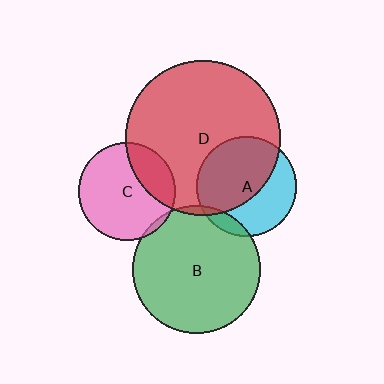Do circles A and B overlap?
Yes.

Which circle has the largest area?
Circle D (red).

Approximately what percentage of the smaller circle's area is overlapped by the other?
Approximately 10%.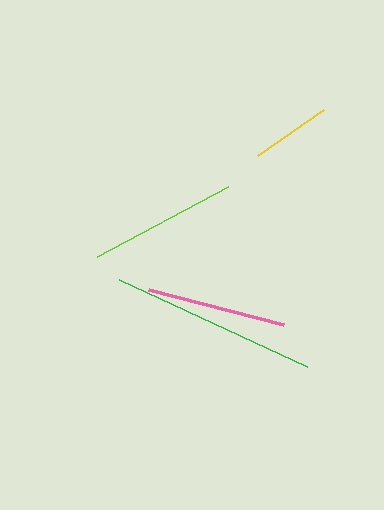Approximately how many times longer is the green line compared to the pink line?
The green line is approximately 1.5 times the length of the pink line.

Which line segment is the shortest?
The yellow line is the shortest at approximately 80 pixels.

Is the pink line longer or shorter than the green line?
The green line is longer than the pink line.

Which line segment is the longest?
The green line is the longest at approximately 208 pixels.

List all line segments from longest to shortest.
From longest to shortest: green, lime, pink, yellow.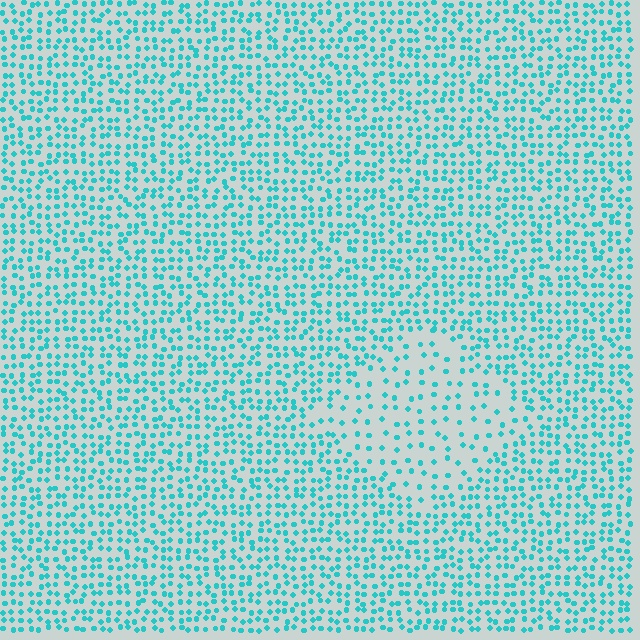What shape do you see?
I see a diamond.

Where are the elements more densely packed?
The elements are more densely packed outside the diamond boundary.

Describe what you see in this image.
The image contains small cyan elements arranged at two different densities. A diamond-shaped region is visible where the elements are less densely packed than the surrounding area.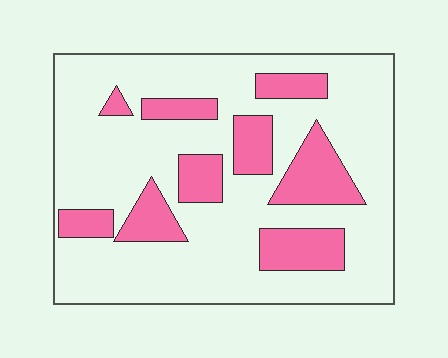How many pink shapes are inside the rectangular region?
9.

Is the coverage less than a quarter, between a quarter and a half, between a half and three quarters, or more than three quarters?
Less than a quarter.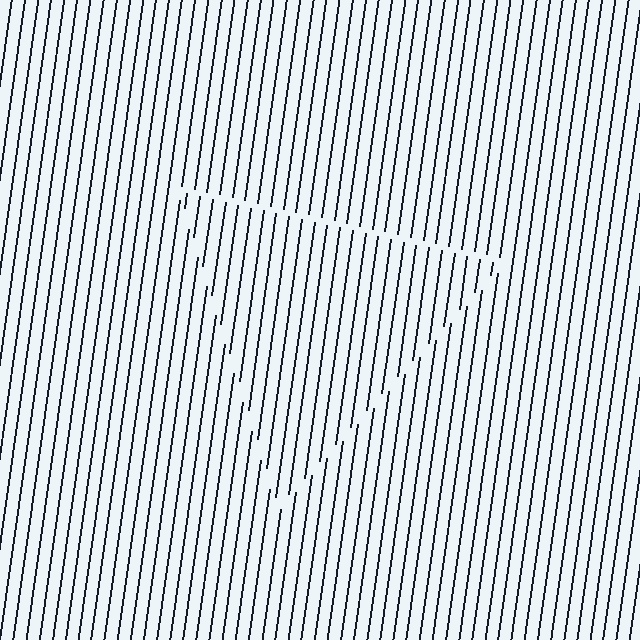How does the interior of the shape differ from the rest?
The interior of the shape contains the same grating, shifted by half a period — the contour is defined by the phase discontinuity where line-ends from the inner and outer gratings abut.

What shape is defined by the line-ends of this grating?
An illusory triangle. The interior of the shape contains the same grating, shifted by half a period — the contour is defined by the phase discontinuity where line-ends from the inner and outer gratings abut.